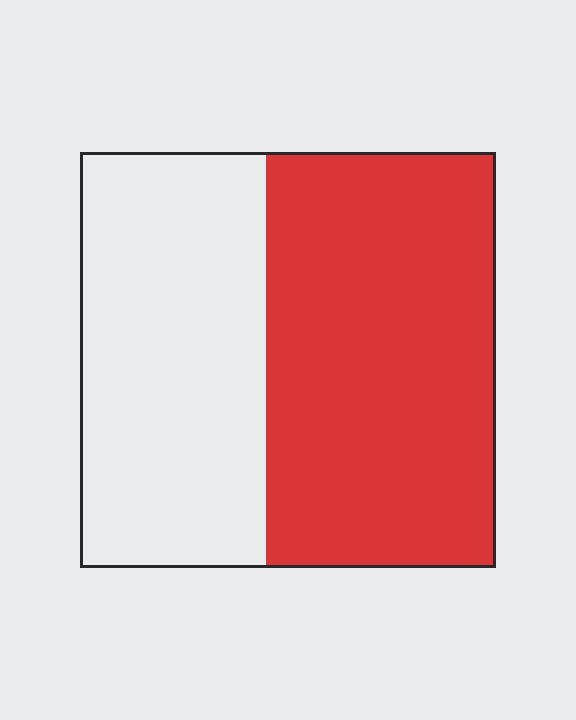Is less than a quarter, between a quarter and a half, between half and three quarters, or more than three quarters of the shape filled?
Between half and three quarters.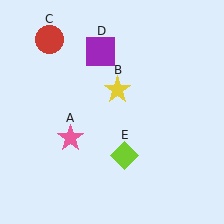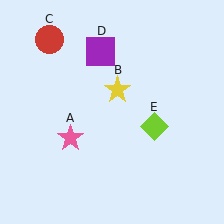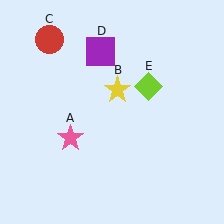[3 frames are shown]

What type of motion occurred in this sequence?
The lime diamond (object E) rotated counterclockwise around the center of the scene.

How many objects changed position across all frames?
1 object changed position: lime diamond (object E).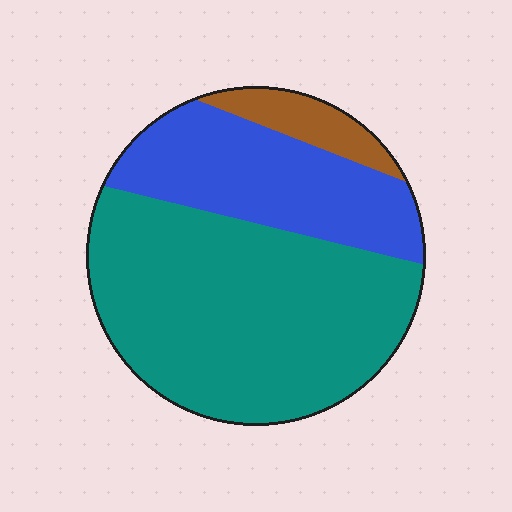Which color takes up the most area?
Teal, at roughly 60%.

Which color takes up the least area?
Brown, at roughly 10%.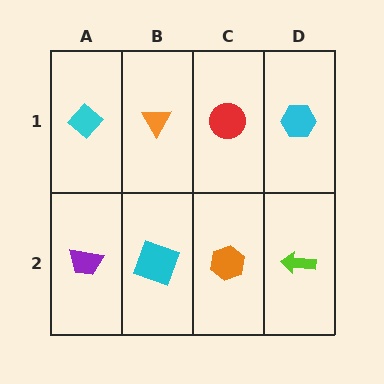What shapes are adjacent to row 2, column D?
A cyan hexagon (row 1, column D), an orange hexagon (row 2, column C).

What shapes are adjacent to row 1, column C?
An orange hexagon (row 2, column C), an orange triangle (row 1, column B), a cyan hexagon (row 1, column D).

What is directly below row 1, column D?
A lime arrow.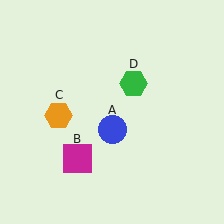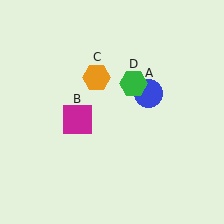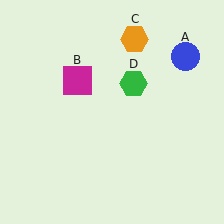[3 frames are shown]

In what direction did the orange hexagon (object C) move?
The orange hexagon (object C) moved up and to the right.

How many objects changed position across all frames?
3 objects changed position: blue circle (object A), magenta square (object B), orange hexagon (object C).